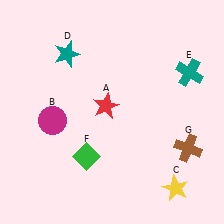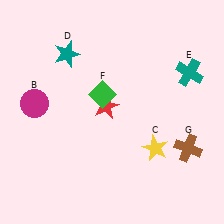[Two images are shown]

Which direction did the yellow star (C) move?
The yellow star (C) moved up.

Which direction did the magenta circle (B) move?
The magenta circle (B) moved left.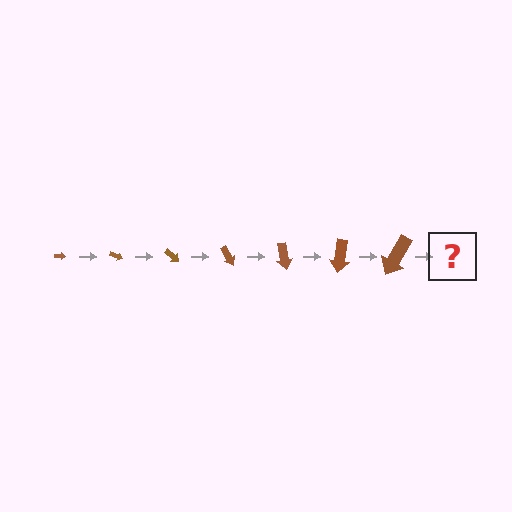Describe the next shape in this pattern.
It should be an arrow, larger than the previous one and rotated 140 degrees from the start.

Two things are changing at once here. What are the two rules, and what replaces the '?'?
The two rules are that the arrow grows larger each step and it rotates 20 degrees each step. The '?' should be an arrow, larger than the previous one and rotated 140 degrees from the start.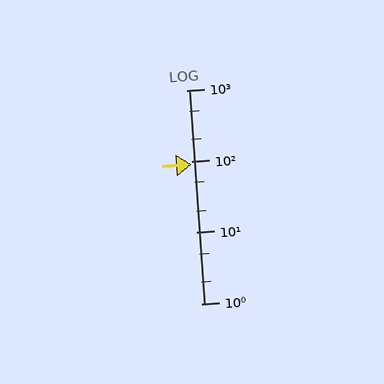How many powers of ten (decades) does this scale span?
The scale spans 3 decades, from 1 to 1000.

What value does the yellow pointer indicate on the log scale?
The pointer indicates approximately 90.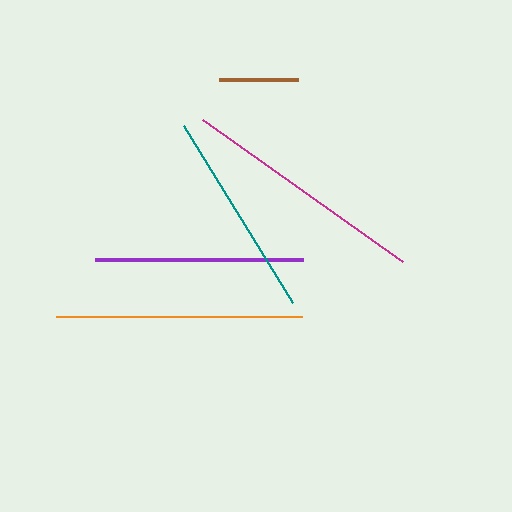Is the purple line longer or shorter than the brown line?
The purple line is longer than the brown line.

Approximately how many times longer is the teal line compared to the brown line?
The teal line is approximately 2.6 times the length of the brown line.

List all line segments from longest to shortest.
From longest to shortest: orange, magenta, teal, purple, brown.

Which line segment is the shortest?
The brown line is the shortest at approximately 79 pixels.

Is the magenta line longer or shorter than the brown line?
The magenta line is longer than the brown line.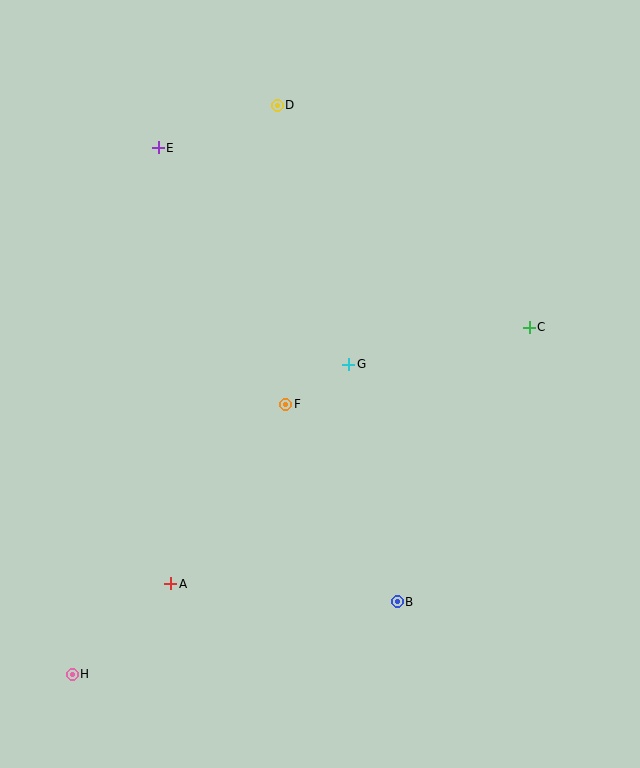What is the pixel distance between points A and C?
The distance between A and C is 441 pixels.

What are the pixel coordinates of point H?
Point H is at (72, 674).